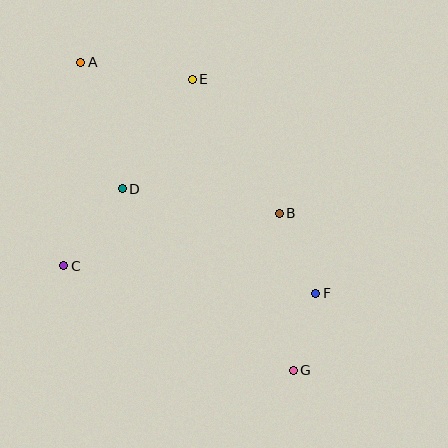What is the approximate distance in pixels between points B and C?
The distance between B and C is approximately 222 pixels.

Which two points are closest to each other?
Points F and G are closest to each other.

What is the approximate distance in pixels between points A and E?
The distance between A and E is approximately 113 pixels.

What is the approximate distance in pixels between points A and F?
The distance between A and F is approximately 329 pixels.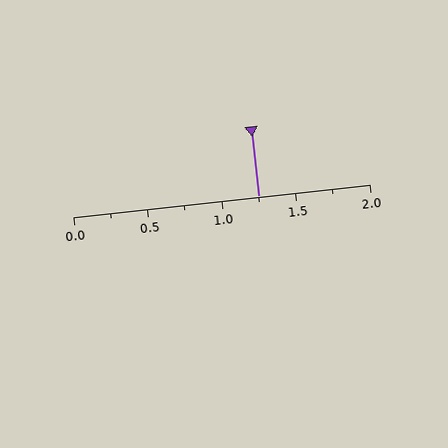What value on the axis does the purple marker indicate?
The marker indicates approximately 1.25.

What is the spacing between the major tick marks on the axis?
The major ticks are spaced 0.5 apart.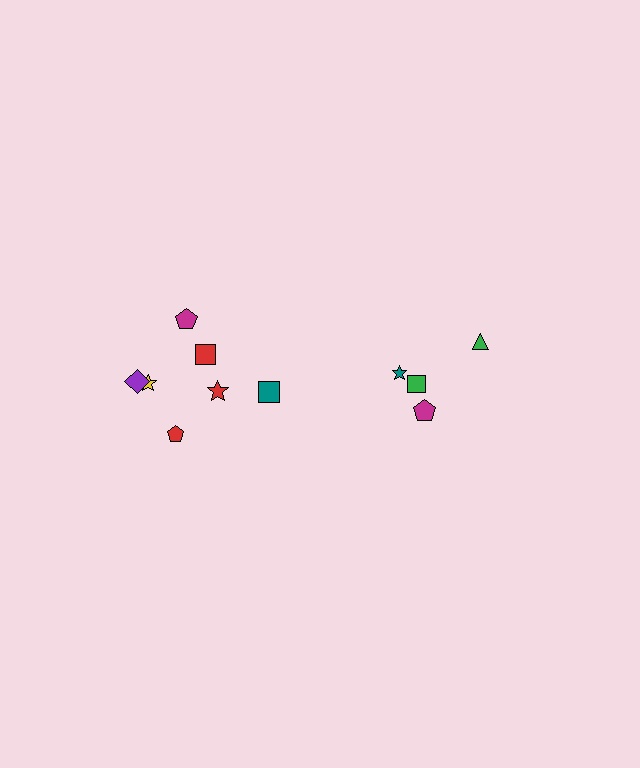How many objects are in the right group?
There are 4 objects.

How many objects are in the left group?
There are 7 objects.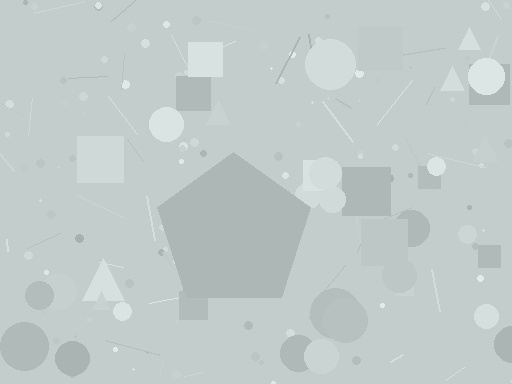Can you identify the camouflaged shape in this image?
The camouflaged shape is a pentagon.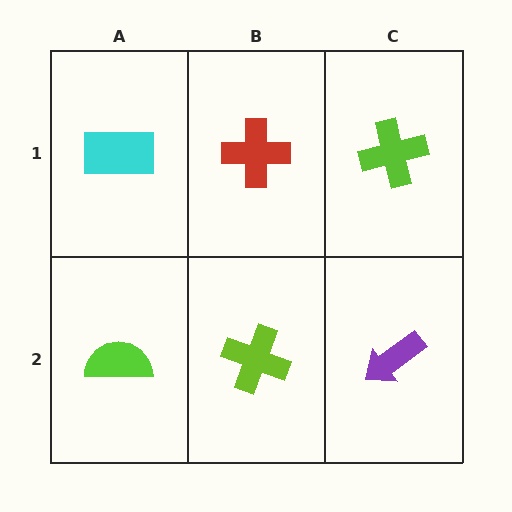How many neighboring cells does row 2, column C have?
2.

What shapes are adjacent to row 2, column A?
A cyan rectangle (row 1, column A), a lime cross (row 2, column B).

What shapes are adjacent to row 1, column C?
A purple arrow (row 2, column C), a red cross (row 1, column B).